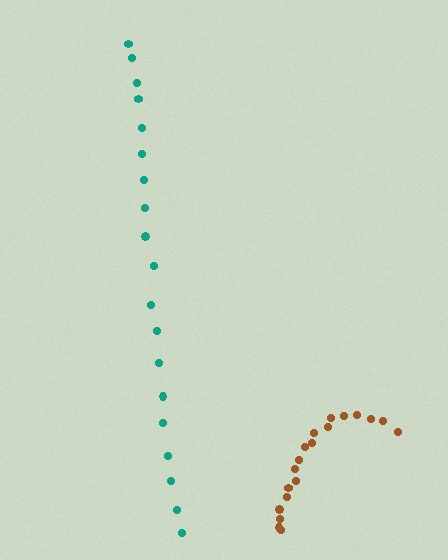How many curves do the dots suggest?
There are 2 distinct paths.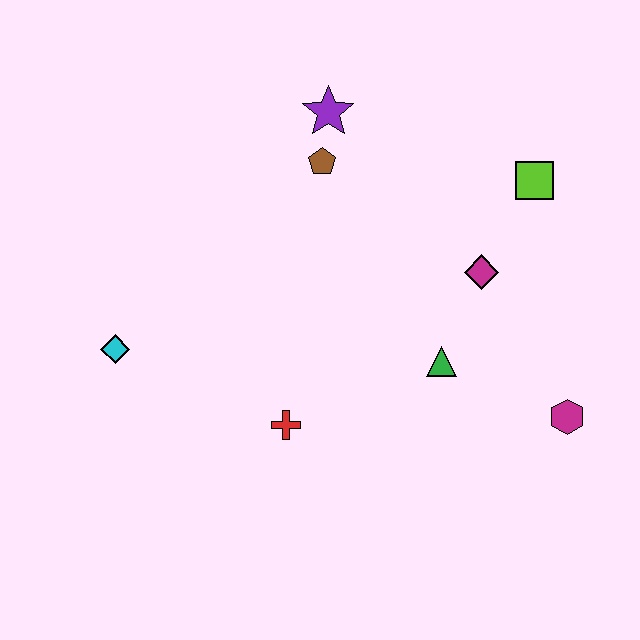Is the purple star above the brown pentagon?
Yes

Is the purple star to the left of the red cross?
No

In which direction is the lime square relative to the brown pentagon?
The lime square is to the right of the brown pentagon.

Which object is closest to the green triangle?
The magenta diamond is closest to the green triangle.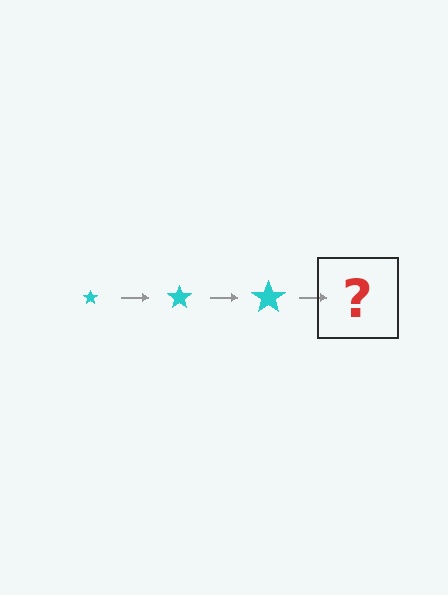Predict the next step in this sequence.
The next step is a cyan star, larger than the previous one.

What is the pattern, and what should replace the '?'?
The pattern is that the star gets progressively larger each step. The '?' should be a cyan star, larger than the previous one.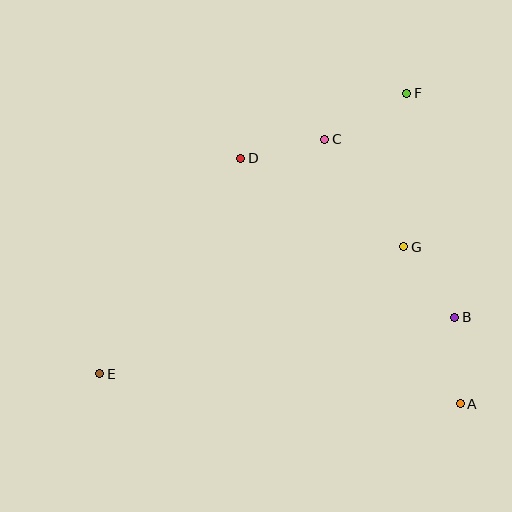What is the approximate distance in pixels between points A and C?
The distance between A and C is approximately 297 pixels.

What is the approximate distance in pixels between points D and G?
The distance between D and G is approximately 185 pixels.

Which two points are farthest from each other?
Points E and F are farthest from each other.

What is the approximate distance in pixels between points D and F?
The distance between D and F is approximately 178 pixels.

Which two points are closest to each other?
Points C and D are closest to each other.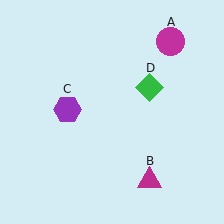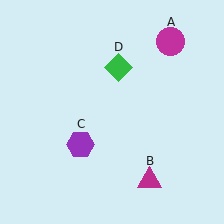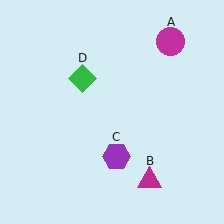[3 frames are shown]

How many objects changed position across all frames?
2 objects changed position: purple hexagon (object C), green diamond (object D).